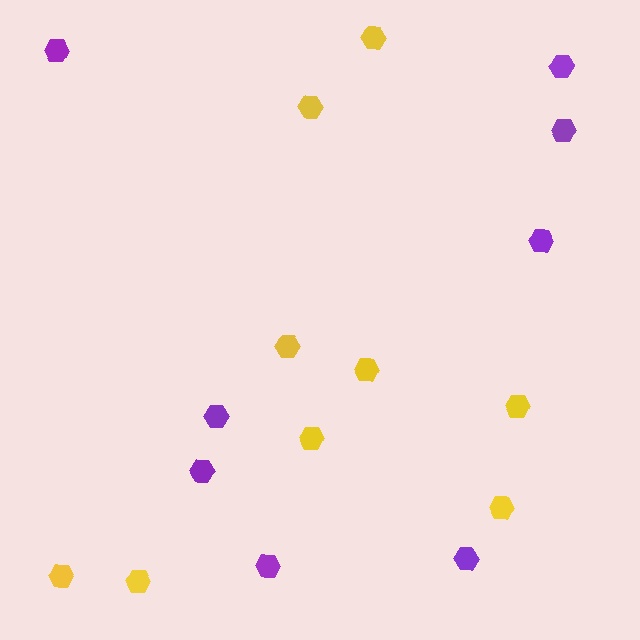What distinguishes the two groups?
There are 2 groups: one group of purple hexagons (8) and one group of yellow hexagons (9).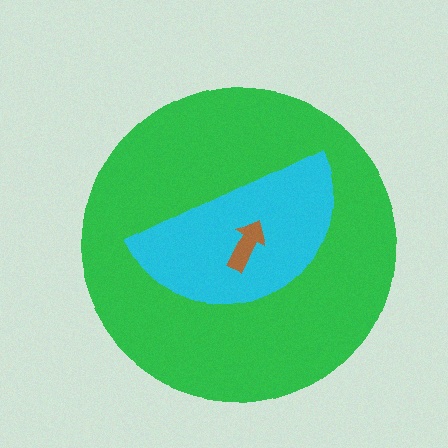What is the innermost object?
The brown arrow.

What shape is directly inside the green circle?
The cyan semicircle.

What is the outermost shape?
The green circle.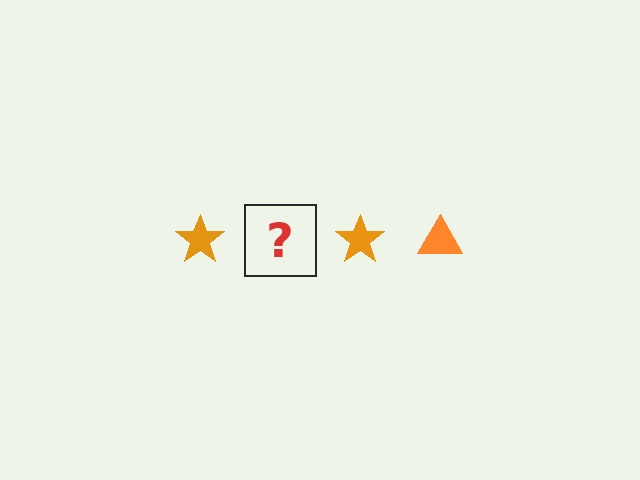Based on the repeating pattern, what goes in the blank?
The blank should be an orange triangle.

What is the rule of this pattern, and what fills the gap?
The rule is that the pattern cycles through star, triangle shapes in orange. The gap should be filled with an orange triangle.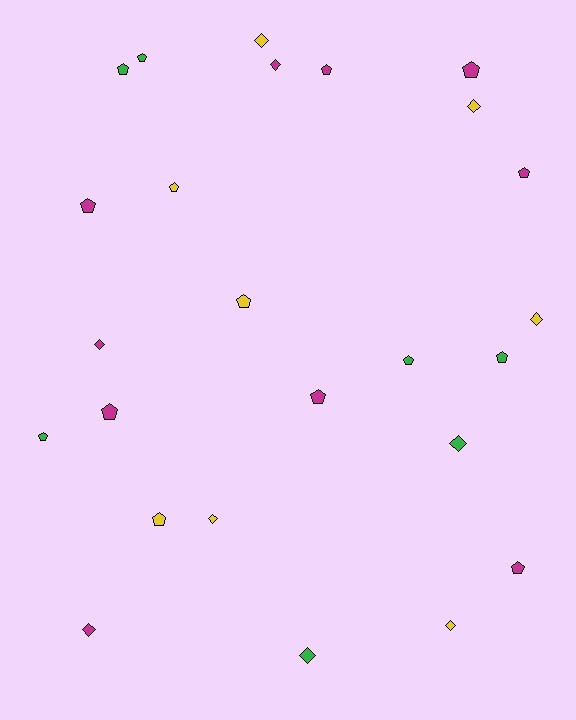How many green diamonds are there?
There are 2 green diamonds.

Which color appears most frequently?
Magenta, with 10 objects.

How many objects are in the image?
There are 25 objects.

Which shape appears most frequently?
Pentagon, with 15 objects.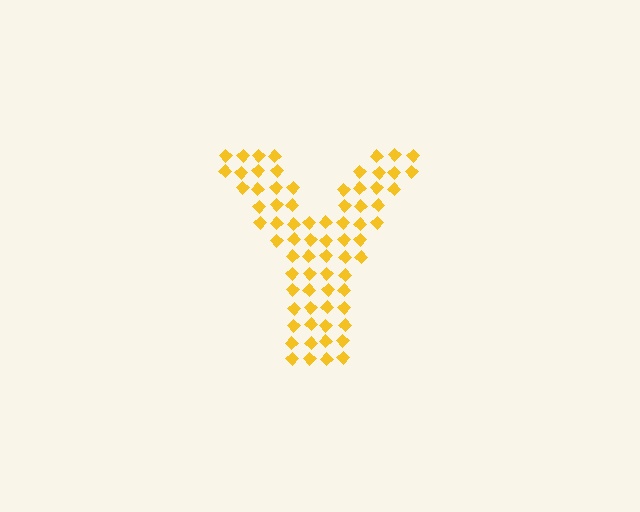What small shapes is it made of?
It is made of small diamonds.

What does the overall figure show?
The overall figure shows the letter Y.